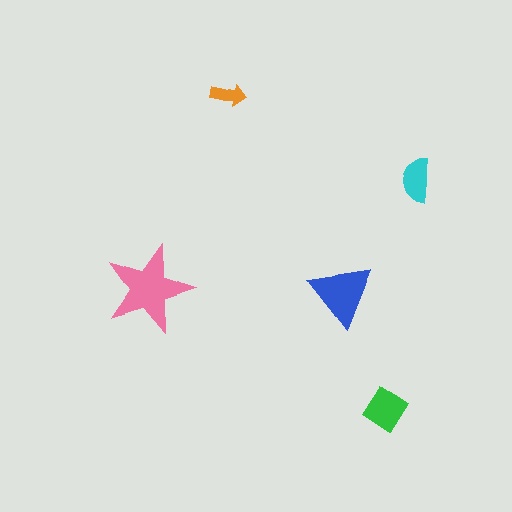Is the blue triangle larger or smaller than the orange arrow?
Larger.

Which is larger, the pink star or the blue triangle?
The pink star.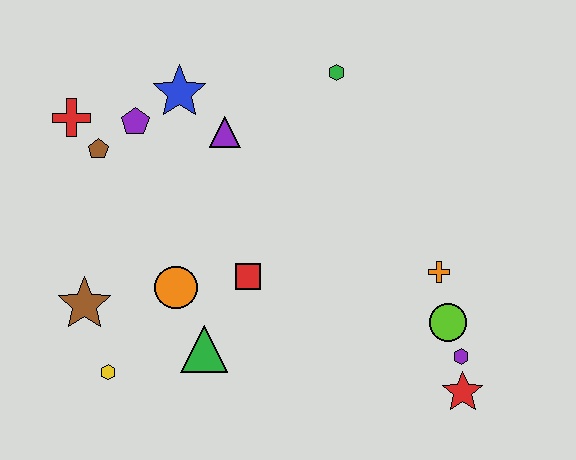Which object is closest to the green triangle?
The orange circle is closest to the green triangle.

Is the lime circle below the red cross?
Yes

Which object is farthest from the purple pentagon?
The red star is farthest from the purple pentagon.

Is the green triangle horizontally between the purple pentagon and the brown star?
No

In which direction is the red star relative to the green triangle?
The red star is to the right of the green triangle.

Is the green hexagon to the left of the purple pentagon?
No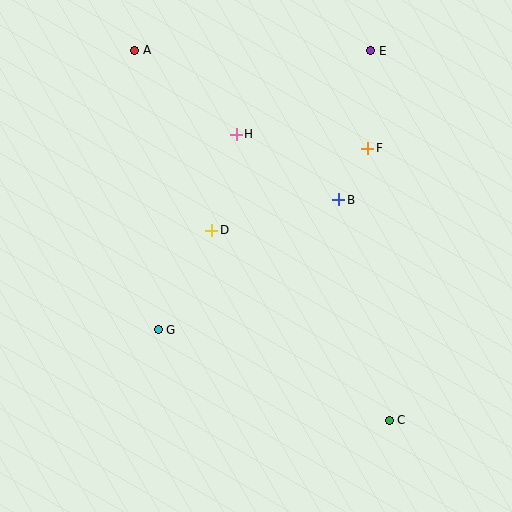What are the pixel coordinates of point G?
Point G is at (158, 330).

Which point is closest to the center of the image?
Point D at (212, 230) is closest to the center.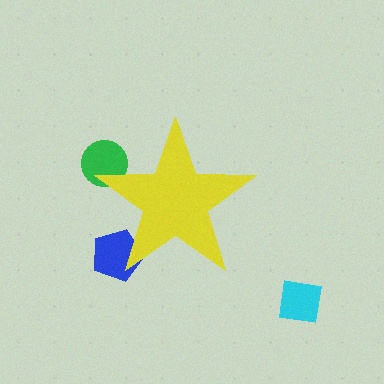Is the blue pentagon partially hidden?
Yes, the blue pentagon is partially hidden behind the yellow star.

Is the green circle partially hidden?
Yes, the green circle is partially hidden behind the yellow star.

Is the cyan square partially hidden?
No, the cyan square is fully visible.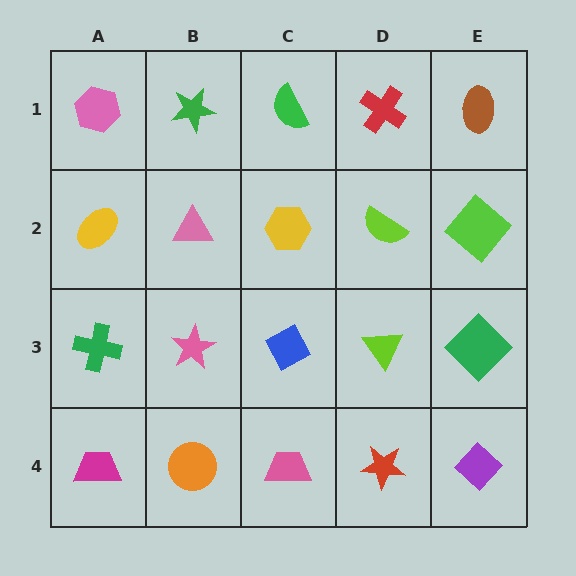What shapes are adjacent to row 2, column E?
A brown ellipse (row 1, column E), a green diamond (row 3, column E), a lime semicircle (row 2, column D).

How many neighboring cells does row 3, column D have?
4.